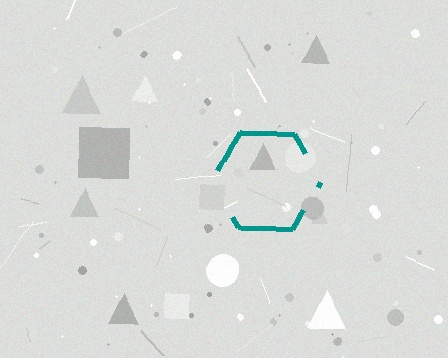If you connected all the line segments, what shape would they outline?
They would outline a hexagon.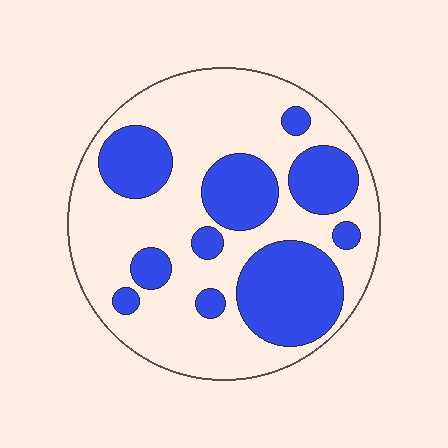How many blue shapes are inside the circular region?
10.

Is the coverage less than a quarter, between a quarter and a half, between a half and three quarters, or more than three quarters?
Between a quarter and a half.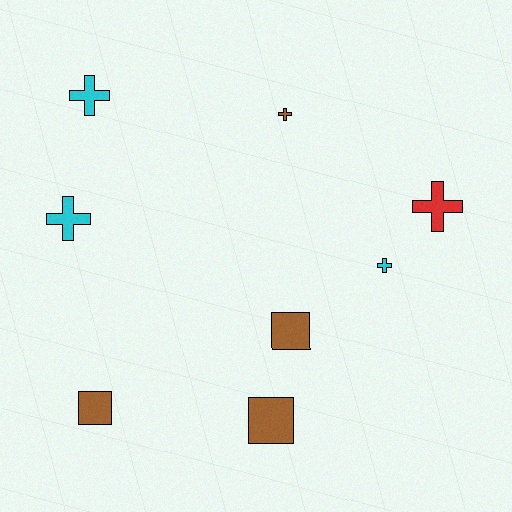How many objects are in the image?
There are 8 objects.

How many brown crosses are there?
There is 1 brown cross.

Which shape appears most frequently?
Cross, with 5 objects.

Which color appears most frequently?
Brown, with 4 objects.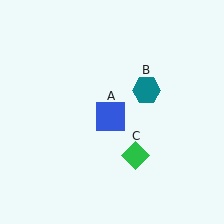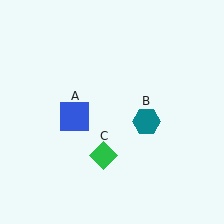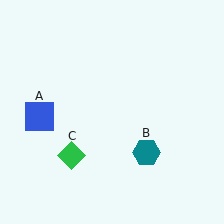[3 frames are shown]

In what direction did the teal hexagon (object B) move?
The teal hexagon (object B) moved down.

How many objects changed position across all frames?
3 objects changed position: blue square (object A), teal hexagon (object B), green diamond (object C).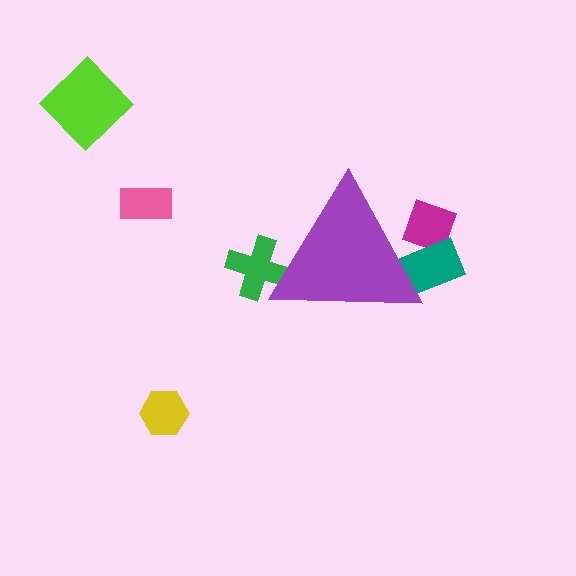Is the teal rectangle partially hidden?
Yes, the teal rectangle is partially hidden behind the purple triangle.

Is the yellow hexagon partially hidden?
No, the yellow hexagon is fully visible.